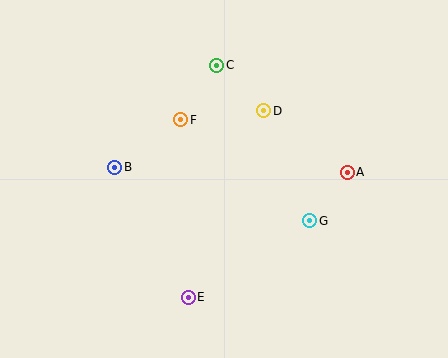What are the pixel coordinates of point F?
Point F is at (181, 120).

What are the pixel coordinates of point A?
Point A is at (347, 172).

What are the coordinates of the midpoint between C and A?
The midpoint between C and A is at (282, 119).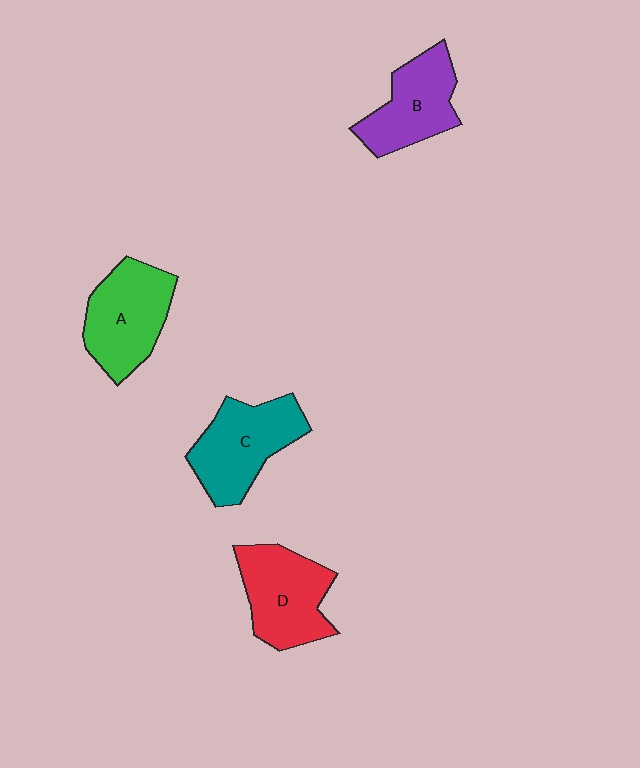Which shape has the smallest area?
Shape B (purple).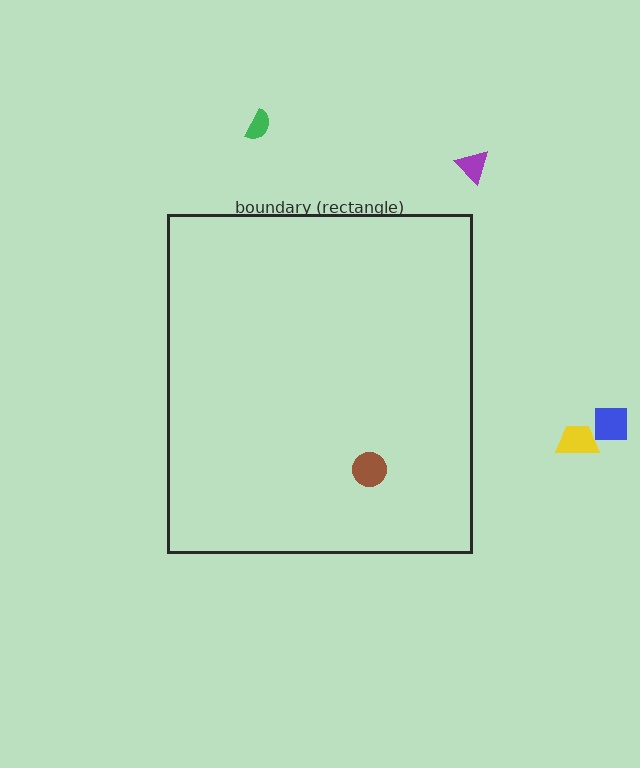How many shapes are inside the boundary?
1 inside, 4 outside.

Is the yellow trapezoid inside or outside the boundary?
Outside.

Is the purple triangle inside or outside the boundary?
Outside.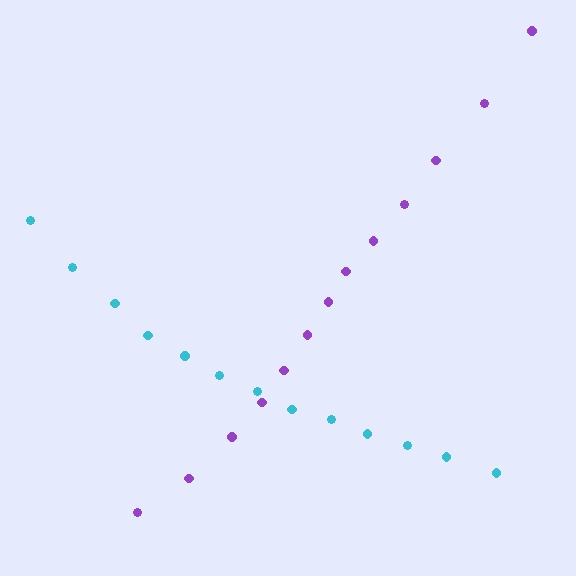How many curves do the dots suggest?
There are 2 distinct paths.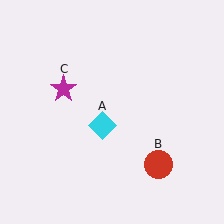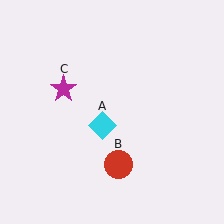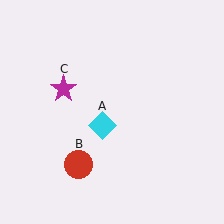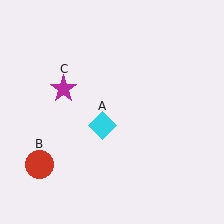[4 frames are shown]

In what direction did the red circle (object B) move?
The red circle (object B) moved left.